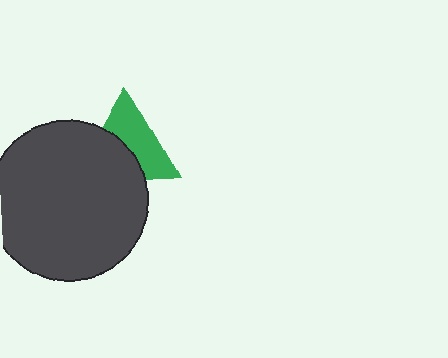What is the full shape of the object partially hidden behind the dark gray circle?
The partially hidden object is a green triangle.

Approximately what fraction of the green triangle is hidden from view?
Roughly 45% of the green triangle is hidden behind the dark gray circle.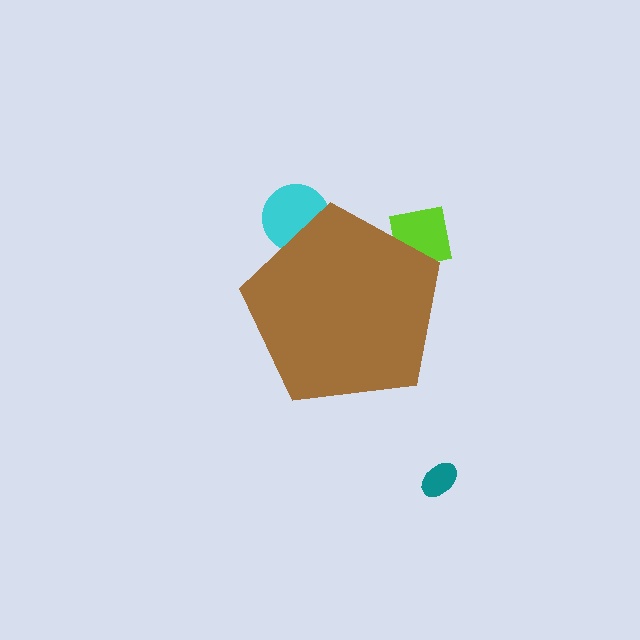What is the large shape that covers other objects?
A brown pentagon.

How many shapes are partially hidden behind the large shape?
2 shapes are partially hidden.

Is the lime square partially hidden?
Yes, the lime square is partially hidden behind the brown pentagon.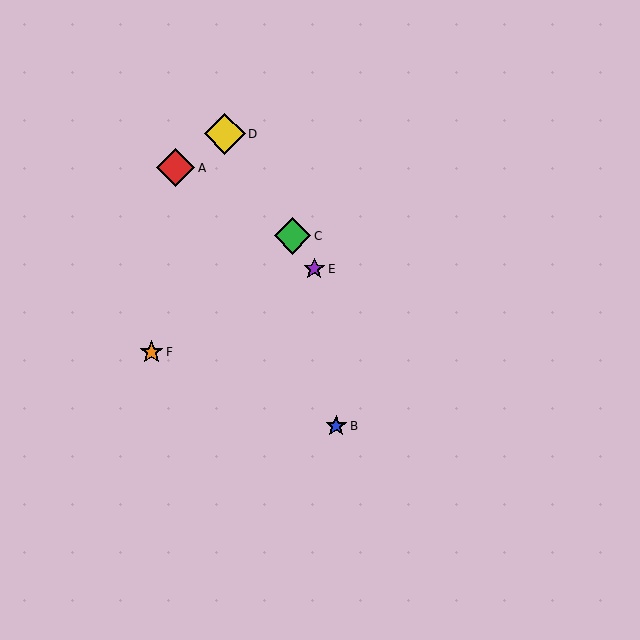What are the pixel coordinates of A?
Object A is at (176, 168).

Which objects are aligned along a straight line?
Objects C, D, E are aligned along a straight line.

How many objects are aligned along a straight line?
3 objects (C, D, E) are aligned along a straight line.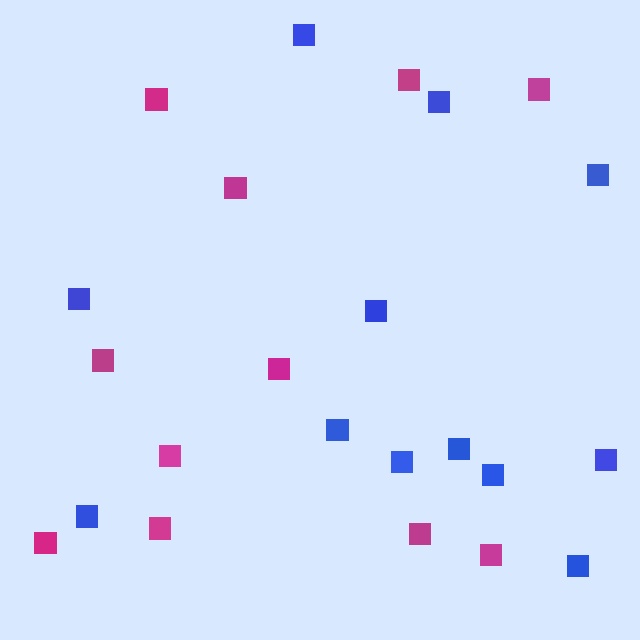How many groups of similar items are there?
There are 2 groups: one group of blue squares (12) and one group of magenta squares (11).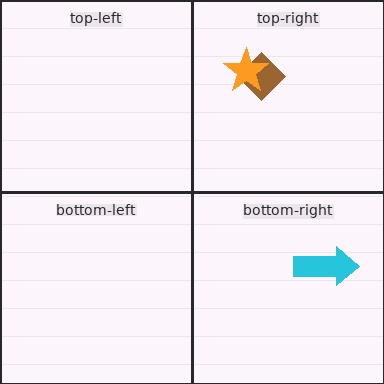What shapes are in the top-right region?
The brown diamond, the orange star.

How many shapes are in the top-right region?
2.